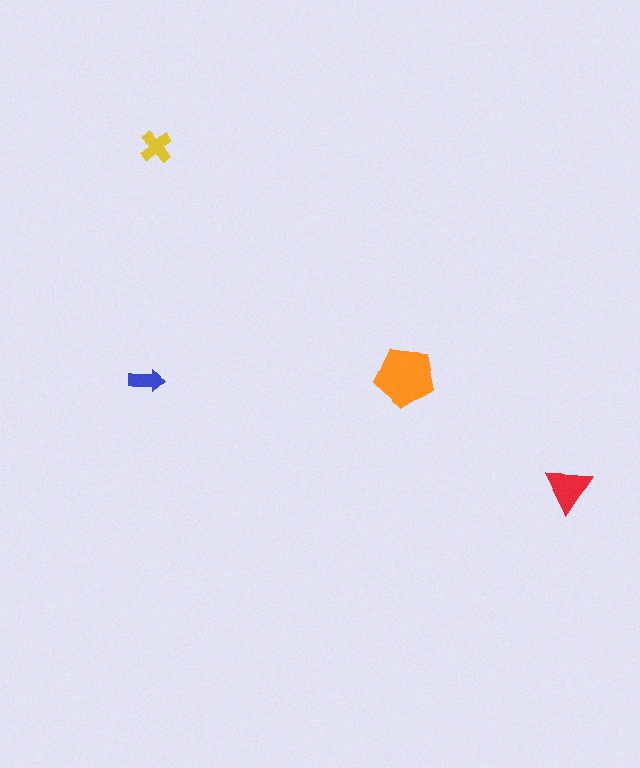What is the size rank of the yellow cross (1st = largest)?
3rd.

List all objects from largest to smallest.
The orange pentagon, the red triangle, the yellow cross, the blue arrow.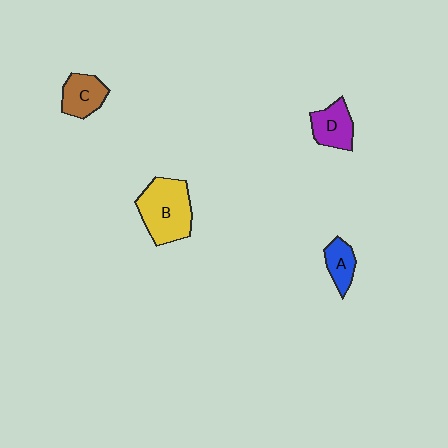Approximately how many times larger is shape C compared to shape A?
Approximately 1.3 times.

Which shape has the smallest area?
Shape A (blue).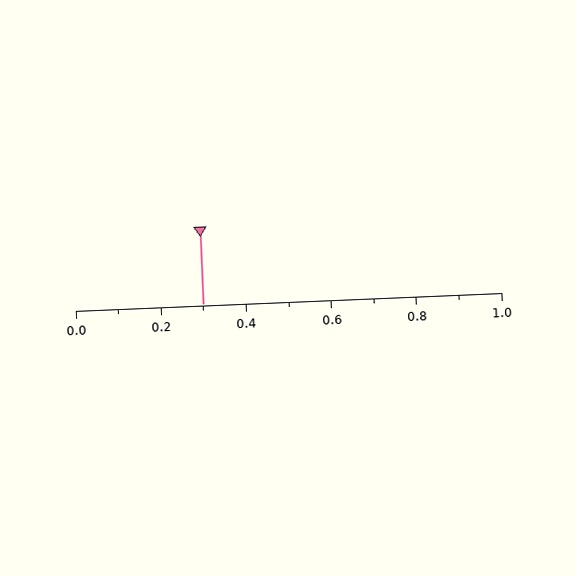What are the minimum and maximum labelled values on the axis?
The axis runs from 0.0 to 1.0.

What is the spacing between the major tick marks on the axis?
The major ticks are spaced 0.2 apart.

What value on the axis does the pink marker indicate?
The marker indicates approximately 0.3.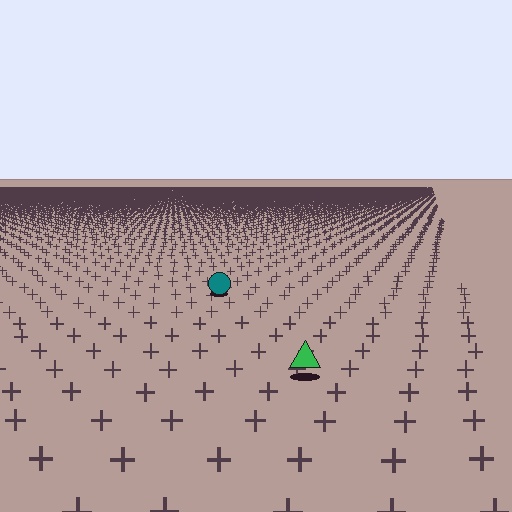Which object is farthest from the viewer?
The teal circle is farthest from the viewer. It appears smaller and the ground texture around it is denser.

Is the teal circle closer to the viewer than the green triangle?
No. The green triangle is closer — you can tell from the texture gradient: the ground texture is coarser near it.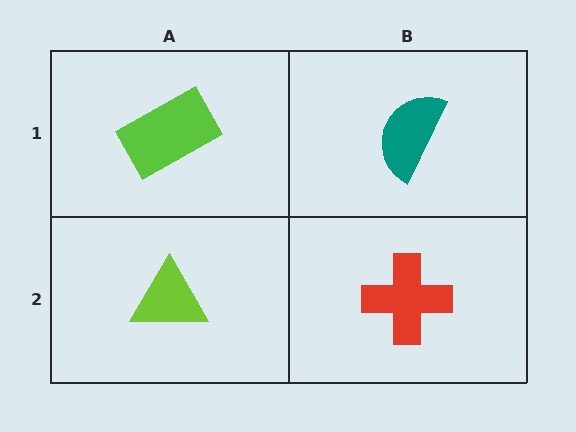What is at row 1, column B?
A teal semicircle.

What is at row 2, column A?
A lime triangle.